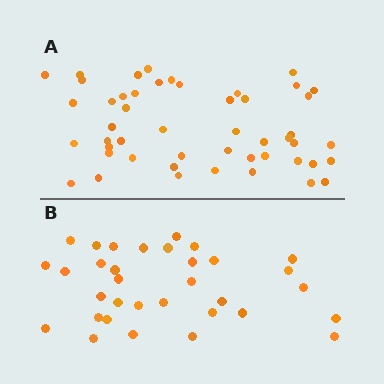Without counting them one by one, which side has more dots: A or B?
Region A (the top region) has more dots.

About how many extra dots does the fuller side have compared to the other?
Region A has approximately 15 more dots than region B.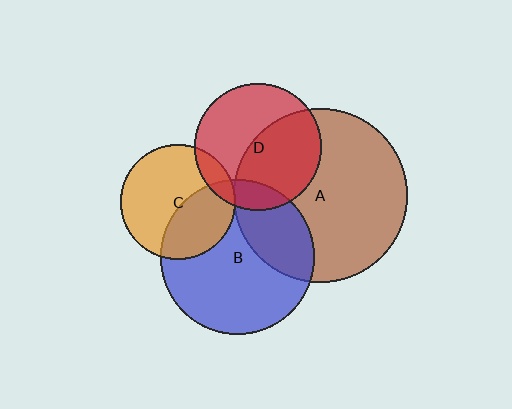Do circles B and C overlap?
Yes.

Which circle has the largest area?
Circle A (brown).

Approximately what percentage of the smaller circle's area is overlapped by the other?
Approximately 40%.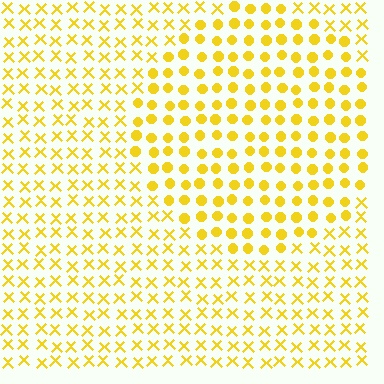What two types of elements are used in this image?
The image uses circles inside the circle region and X marks outside it.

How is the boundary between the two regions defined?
The boundary is defined by a change in element shape: circles inside vs. X marks outside. All elements share the same color and spacing.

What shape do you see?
I see a circle.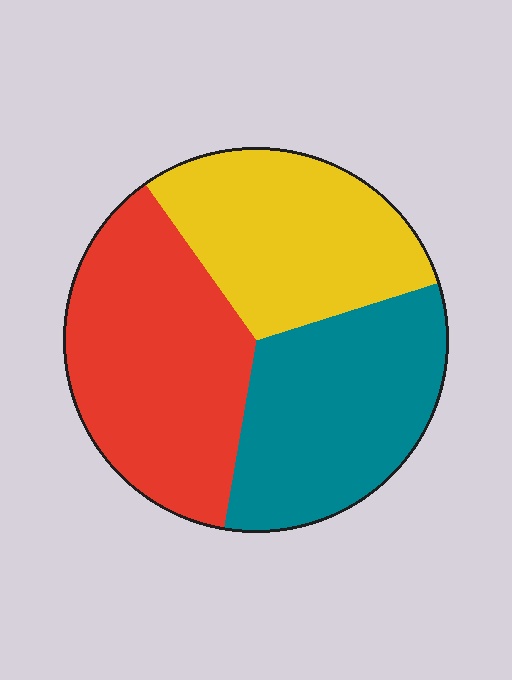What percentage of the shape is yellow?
Yellow covers 30% of the shape.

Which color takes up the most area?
Red, at roughly 40%.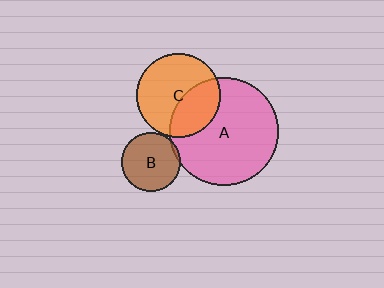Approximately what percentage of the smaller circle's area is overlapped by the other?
Approximately 5%.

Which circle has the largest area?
Circle A (pink).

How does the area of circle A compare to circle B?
Approximately 3.4 times.